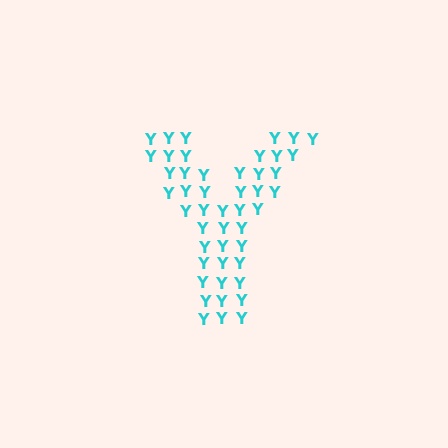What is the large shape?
The large shape is the letter Y.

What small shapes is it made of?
It is made of small letter Y's.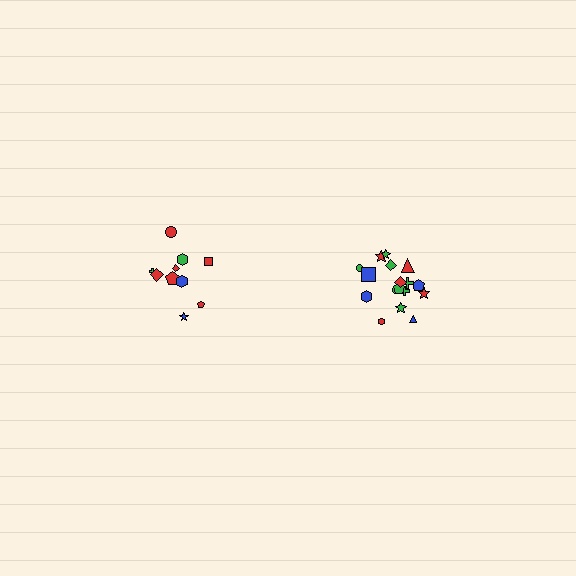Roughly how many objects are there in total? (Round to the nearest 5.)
Roughly 30 objects in total.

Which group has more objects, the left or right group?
The right group.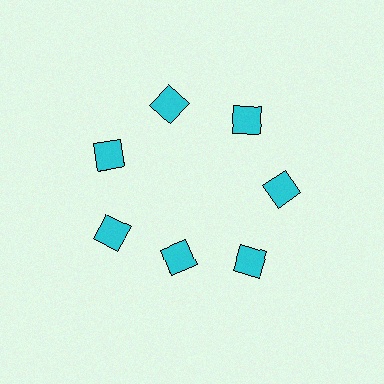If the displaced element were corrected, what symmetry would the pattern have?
It would have 7-fold rotational symmetry — the pattern would map onto itself every 51 degrees.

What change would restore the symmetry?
The symmetry would be restored by moving it outward, back onto the ring so that all 7 squares sit at equal angles and equal distance from the center.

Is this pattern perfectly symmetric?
No. The 7 cyan squares are arranged in a ring, but one element near the 6 o'clock position is pulled inward toward the center, breaking the 7-fold rotational symmetry.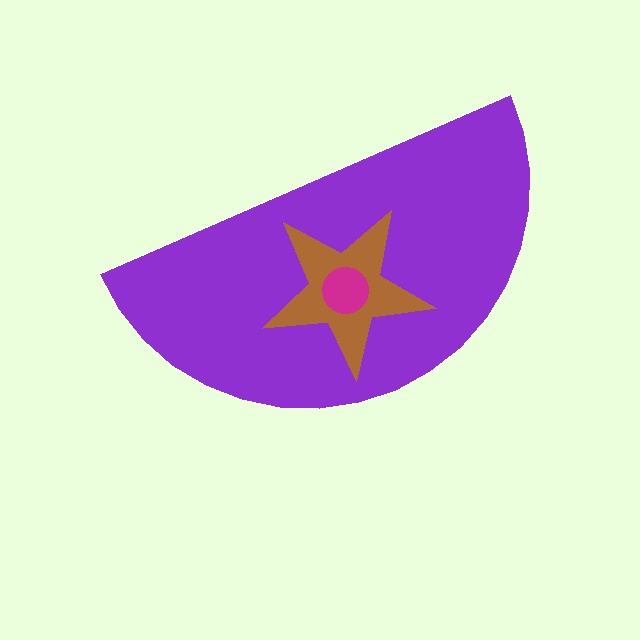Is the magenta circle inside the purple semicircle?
Yes.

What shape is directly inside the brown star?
The magenta circle.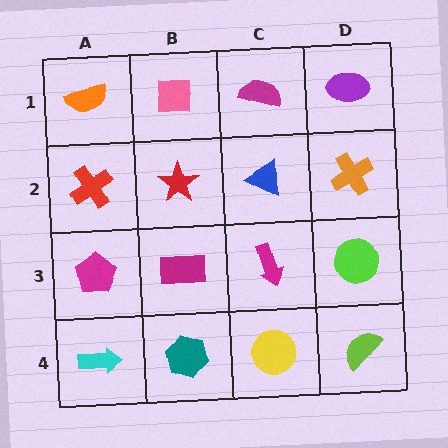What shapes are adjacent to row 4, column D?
A lime circle (row 3, column D), a yellow circle (row 4, column C).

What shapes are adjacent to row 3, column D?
An orange cross (row 2, column D), a lime semicircle (row 4, column D), a magenta arrow (row 3, column C).